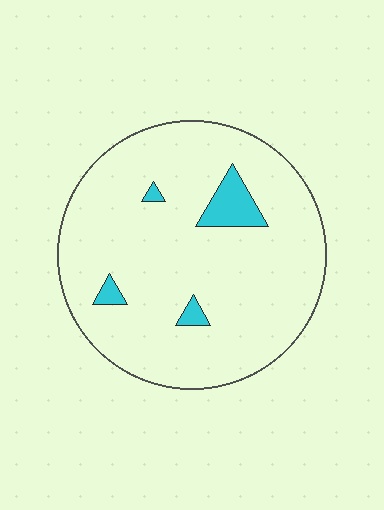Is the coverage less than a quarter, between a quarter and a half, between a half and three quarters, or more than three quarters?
Less than a quarter.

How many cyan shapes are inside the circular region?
4.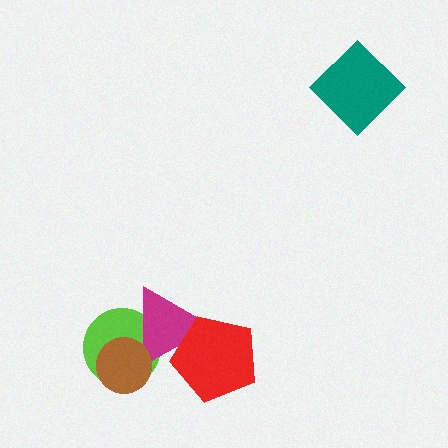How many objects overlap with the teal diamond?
0 objects overlap with the teal diamond.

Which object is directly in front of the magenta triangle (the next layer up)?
The brown circle is directly in front of the magenta triangle.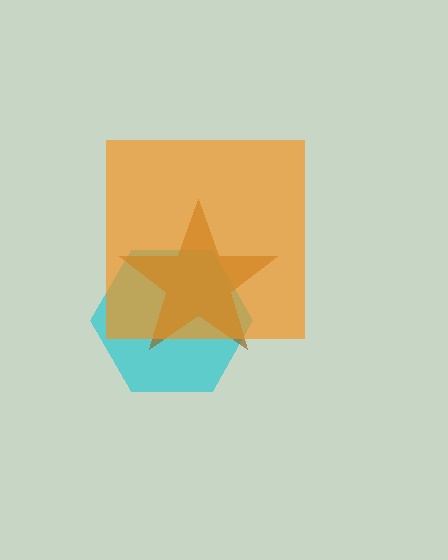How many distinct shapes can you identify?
There are 3 distinct shapes: a cyan hexagon, a brown star, an orange square.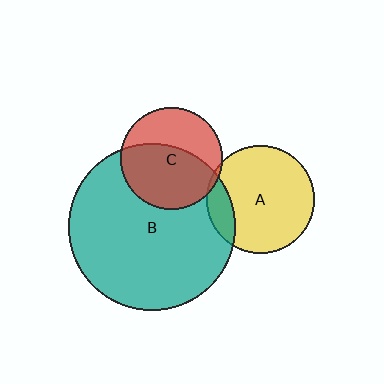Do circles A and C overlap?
Yes.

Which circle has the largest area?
Circle B (teal).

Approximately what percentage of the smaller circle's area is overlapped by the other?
Approximately 5%.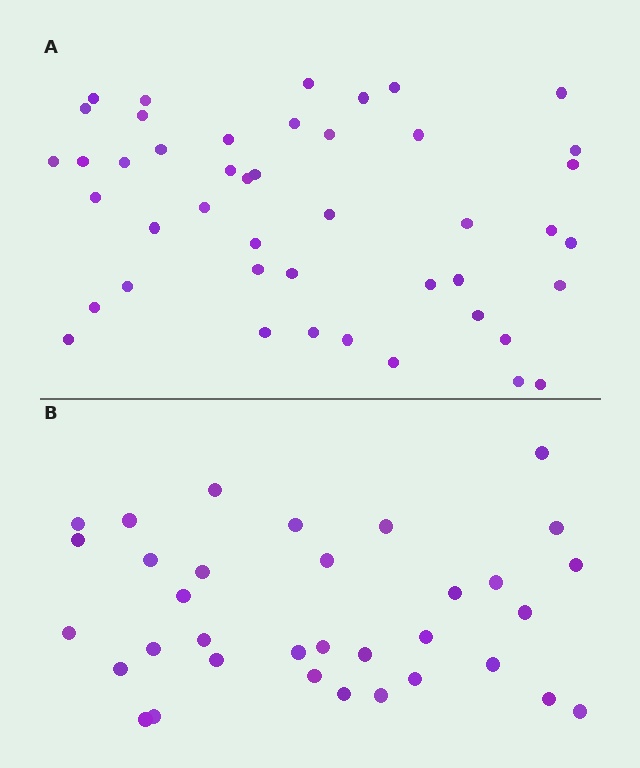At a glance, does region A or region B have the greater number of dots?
Region A (the top region) has more dots.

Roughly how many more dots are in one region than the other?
Region A has roughly 12 or so more dots than region B.